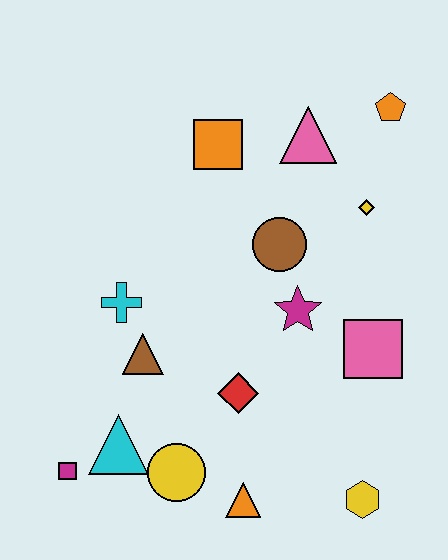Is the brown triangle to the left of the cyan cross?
No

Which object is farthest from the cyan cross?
The orange pentagon is farthest from the cyan cross.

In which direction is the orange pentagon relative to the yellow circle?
The orange pentagon is above the yellow circle.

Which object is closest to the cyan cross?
The brown triangle is closest to the cyan cross.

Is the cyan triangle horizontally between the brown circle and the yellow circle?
No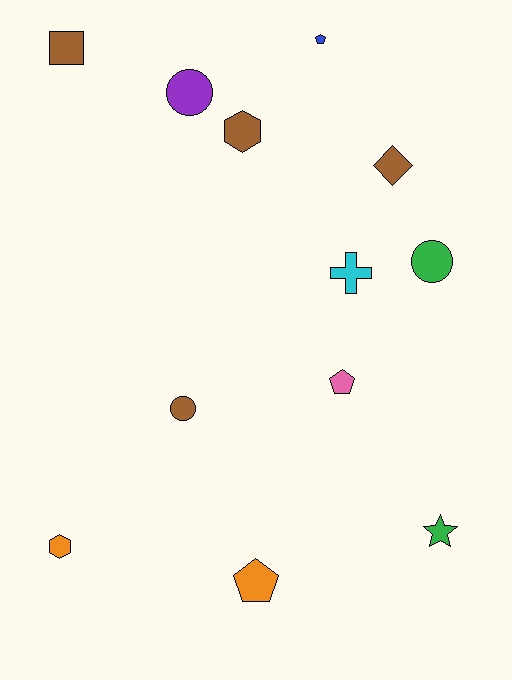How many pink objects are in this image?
There is 1 pink object.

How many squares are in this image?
There is 1 square.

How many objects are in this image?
There are 12 objects.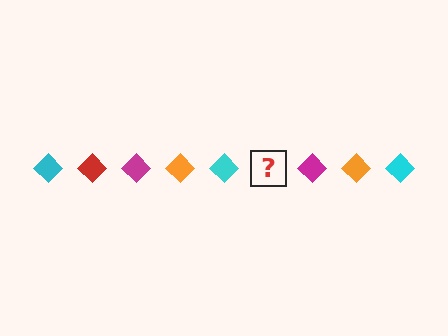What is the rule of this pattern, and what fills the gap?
The rule is that the pattern cycles through cyan, red, magenta, orange diamonds. The gap should be filled with a red diamond.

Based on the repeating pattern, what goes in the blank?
The blank should be a red diamond.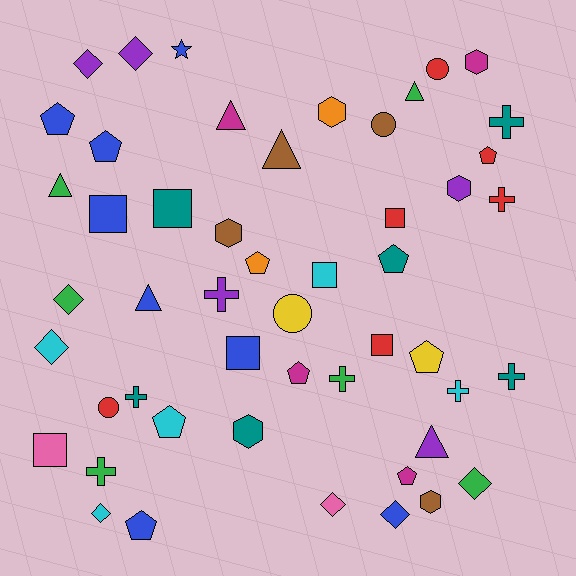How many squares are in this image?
There are 7 squares.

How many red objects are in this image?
There are 6 red objects.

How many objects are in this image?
There are 50 objects.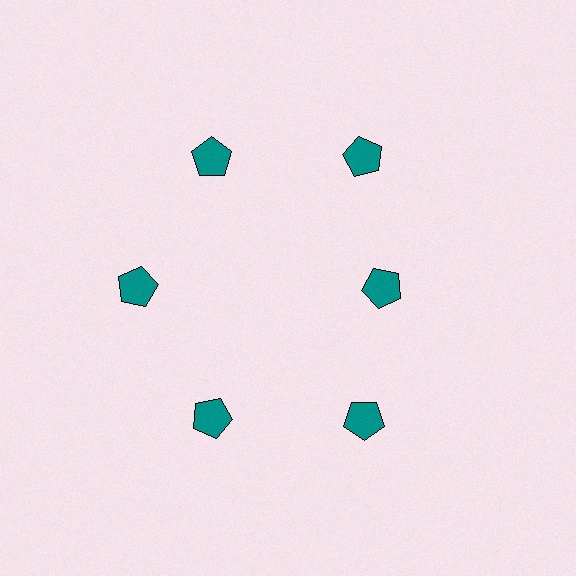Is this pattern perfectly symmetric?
No. The 6 teal pentagons are arranged in a ring, but one element near the 3 o'clock position is pulled inward toward the center, breaking the 6-fold rotational symmetry.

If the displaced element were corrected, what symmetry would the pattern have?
It would have 6-fold rotational symmetry — the pattern would map onto itself every 60 degrees.